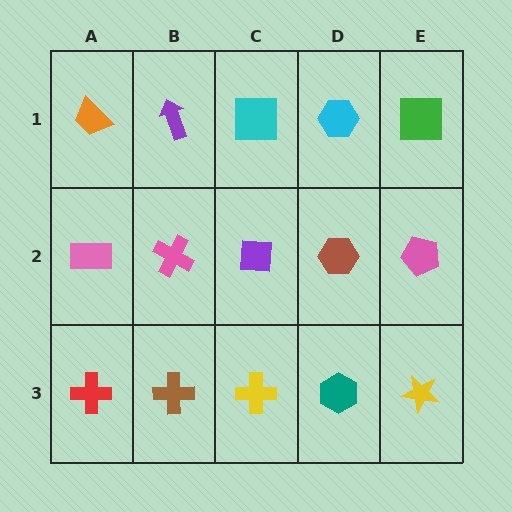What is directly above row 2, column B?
A purple arrow.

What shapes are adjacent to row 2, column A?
An orange trapezoid (row 1, column A), a red cross (row 3, column A), a pink cross (row 2, column B).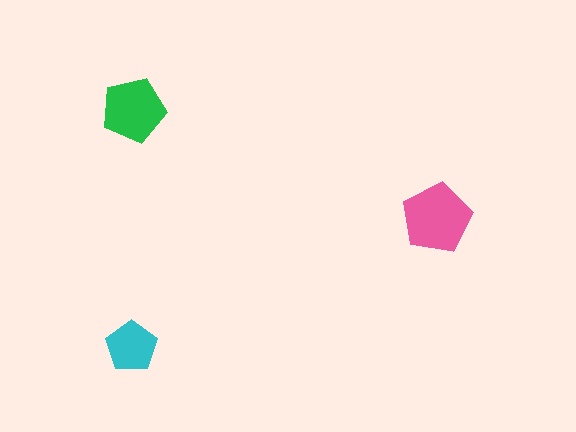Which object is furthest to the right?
The pink pentagon is rightmost.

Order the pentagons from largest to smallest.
the pink one, the green one, the cyan one.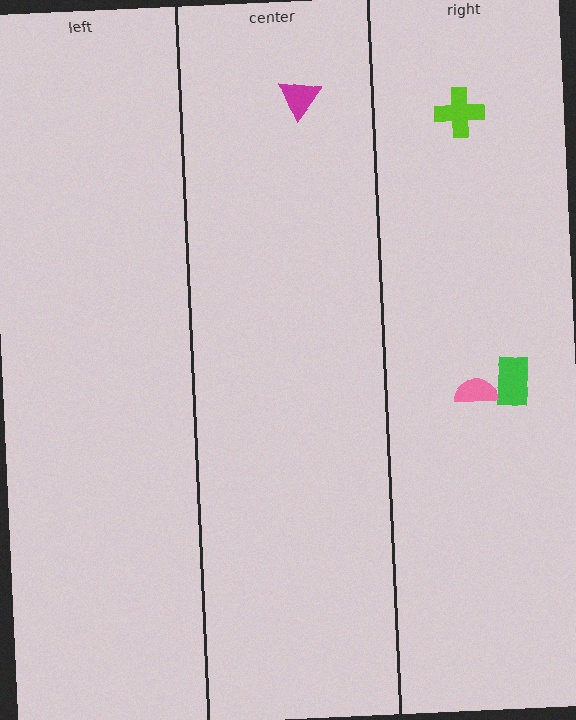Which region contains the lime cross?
The right region.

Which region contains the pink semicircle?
The right region.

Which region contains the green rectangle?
The right region.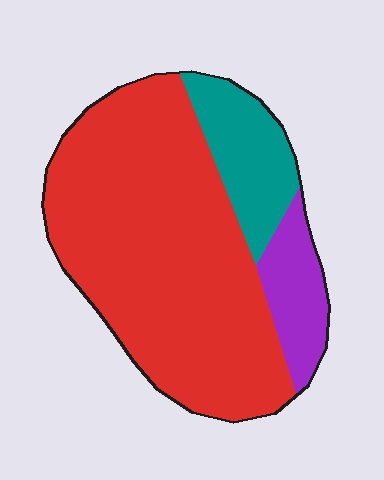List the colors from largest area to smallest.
From largest to smallest: red, teal, purple.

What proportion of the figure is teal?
Teal takes up less than a quarter of the figure.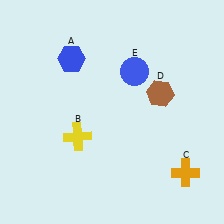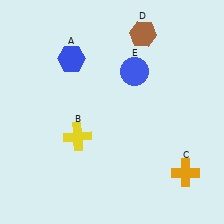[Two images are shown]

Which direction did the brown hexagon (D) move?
The brown hexagon (D) moved up.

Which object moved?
The brown hexagon (D) moved up.